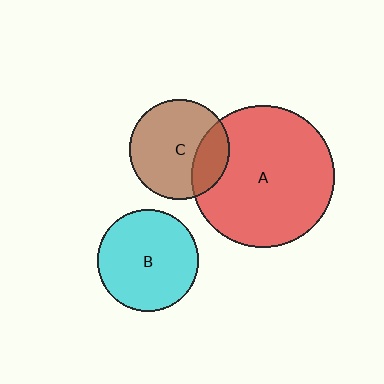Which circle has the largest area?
Circle A (red).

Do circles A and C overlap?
Yes.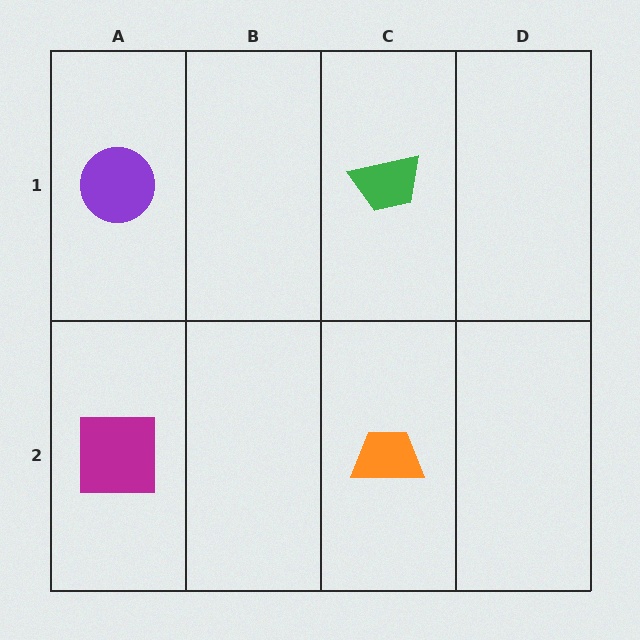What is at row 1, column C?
A green trapezoid.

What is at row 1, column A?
A purple circle.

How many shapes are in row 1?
2 shapes.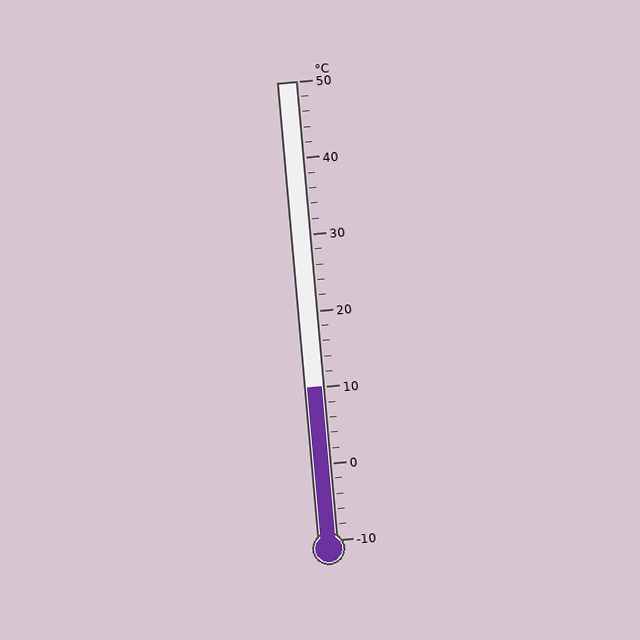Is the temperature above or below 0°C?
The temperature is above 0°C.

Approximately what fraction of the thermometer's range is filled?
The thermometer is filled to approximately 35% of its range.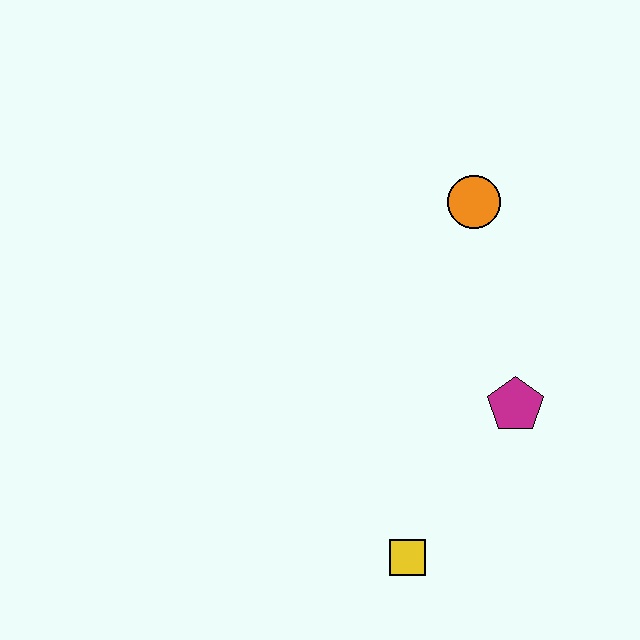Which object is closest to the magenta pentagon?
The yellow square is closest to the magenta pentagon.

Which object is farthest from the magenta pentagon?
The orange circle is farthest from the magenta pentagon.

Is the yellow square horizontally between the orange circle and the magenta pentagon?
No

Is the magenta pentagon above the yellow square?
Yes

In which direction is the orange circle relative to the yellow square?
The orange circle is above the yellow square.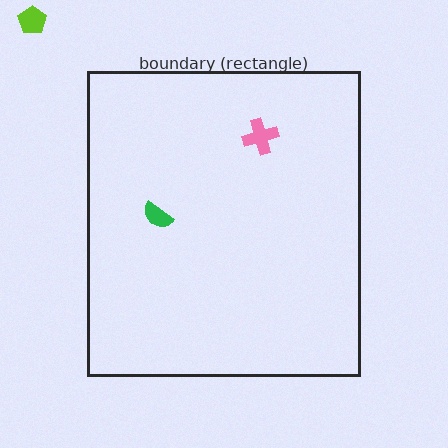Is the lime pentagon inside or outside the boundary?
Outside.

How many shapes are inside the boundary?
2 inside, 1 outside.